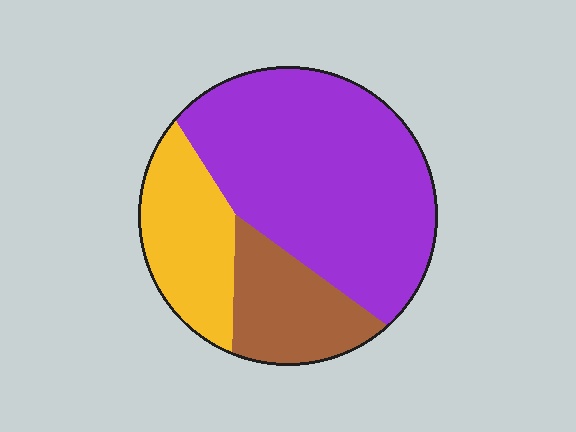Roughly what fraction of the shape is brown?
Brown covers roughly 20% of the shape.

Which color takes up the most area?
Purple, at roughly 60%.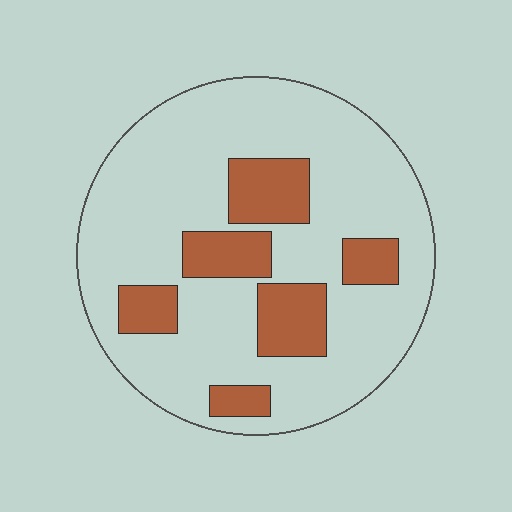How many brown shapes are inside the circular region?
6.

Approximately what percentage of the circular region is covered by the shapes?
Approximately 20%.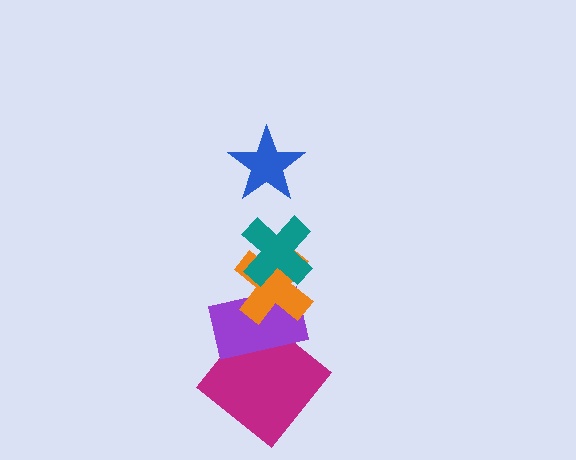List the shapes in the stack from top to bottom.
From top to bottom: the blue star, the teal cross, the orange cross, the purple rectangle, the magenta diamond.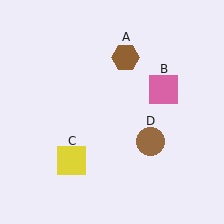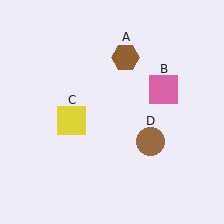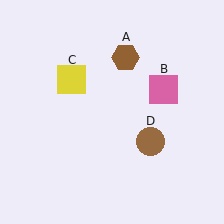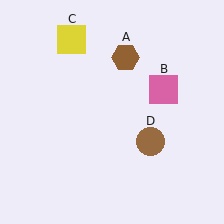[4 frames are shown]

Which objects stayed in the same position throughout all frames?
Brown hexagon (object A) and pink square (object B) and brown circle (object D) remained stationary.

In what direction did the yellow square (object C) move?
The yellow square (object C) moved up.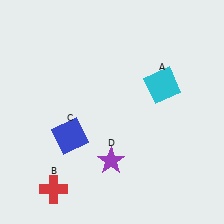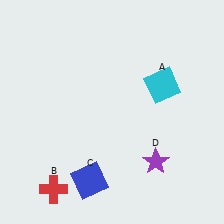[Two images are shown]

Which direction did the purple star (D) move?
The purple star (D) moved right.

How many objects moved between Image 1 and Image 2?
2 objects moved between the two images.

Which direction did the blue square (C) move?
The blue square (C) moved down.